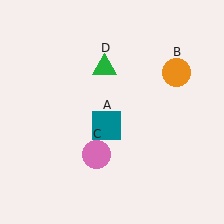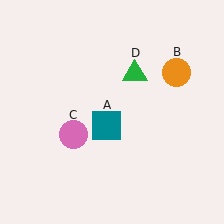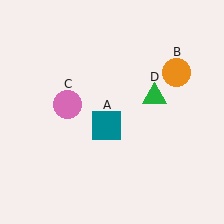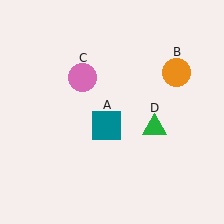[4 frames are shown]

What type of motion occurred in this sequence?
The pink circle (object C), green triangle (object D) rotated clockwise around the center of the scene.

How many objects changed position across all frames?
2 objects changed position: pink circle (object C), green triangle (object D).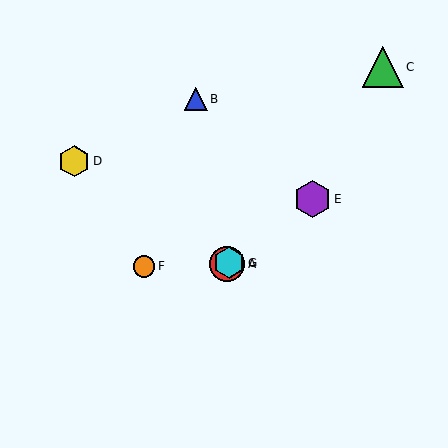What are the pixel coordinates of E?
Object E is at (312, 199).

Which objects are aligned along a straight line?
Objects A, E, G are aligned along a straight line.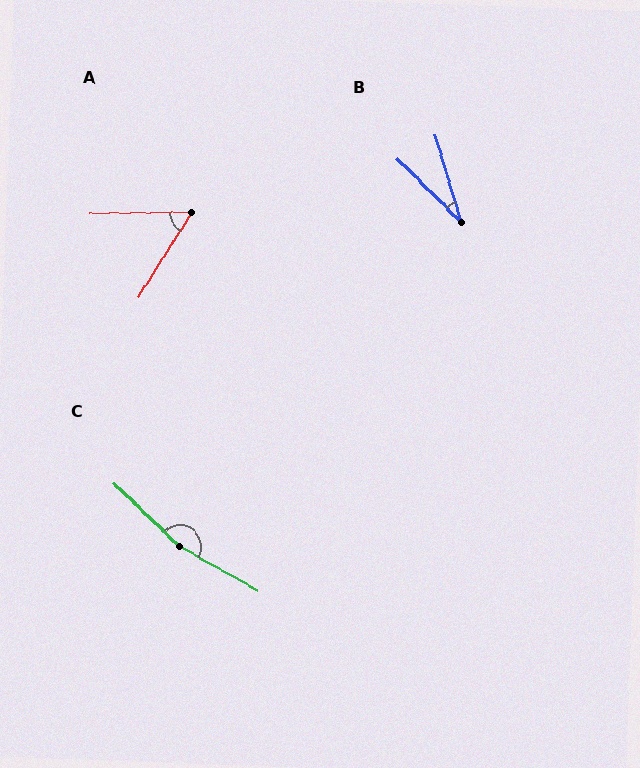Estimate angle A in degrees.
Approximately 57 degrees.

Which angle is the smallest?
B, at approximately 29 degrees.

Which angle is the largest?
C, at approximately 165 degrees.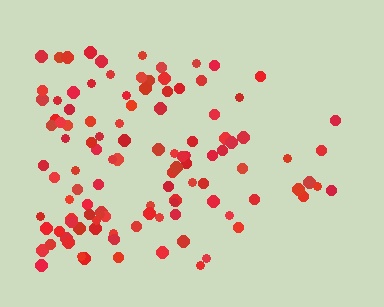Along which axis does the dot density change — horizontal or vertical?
Horizontal.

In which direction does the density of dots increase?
From right to left, with the left side densest.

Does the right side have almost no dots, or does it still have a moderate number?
Still a moderate number, just noticeably fewer than the left.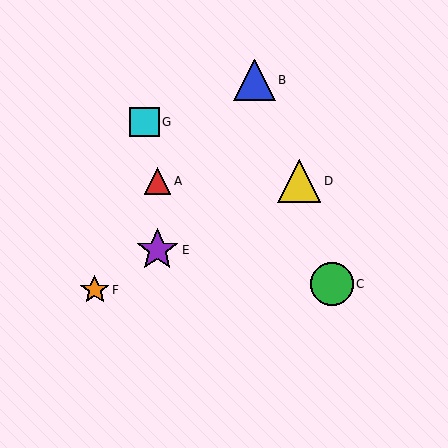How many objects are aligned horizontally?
2 objects (A, D) are aligned horizontally.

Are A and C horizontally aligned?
No, A is at y≈181 and C is at y≈284.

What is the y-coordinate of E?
Object E is at y≈250.